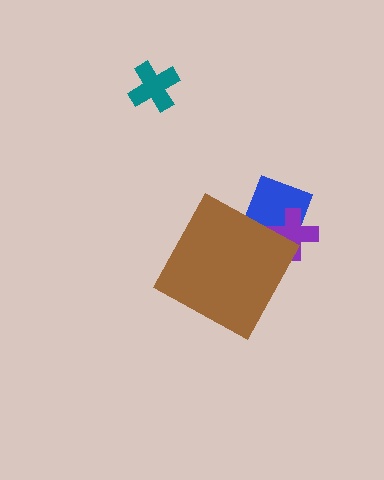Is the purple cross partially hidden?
Yes, the purple cross is partially hidden behind the brown diamond.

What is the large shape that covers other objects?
A brown diamond.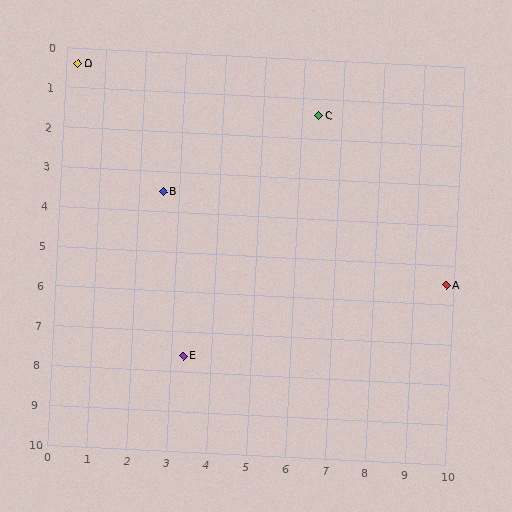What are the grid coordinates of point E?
Point E is at approximately (3.3, 7.6).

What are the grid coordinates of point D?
Point D is at approximately (0.3, 0.4).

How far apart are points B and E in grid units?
Points B and E are about 4.2 grid units apart.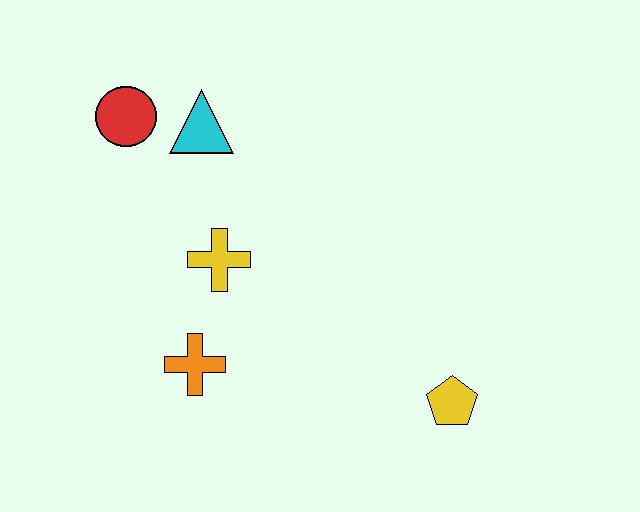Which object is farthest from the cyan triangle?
The yellow pentagon is farthest from the cyan triangle.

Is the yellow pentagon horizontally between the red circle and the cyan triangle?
No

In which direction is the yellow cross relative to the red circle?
The yellow cross is below the red circle.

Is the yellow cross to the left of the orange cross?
No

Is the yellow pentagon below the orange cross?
Yes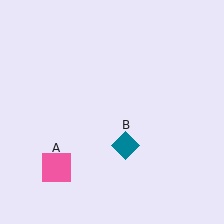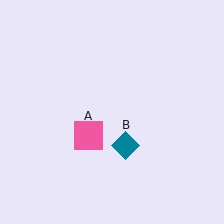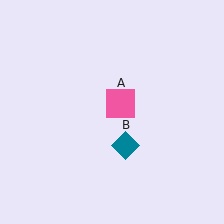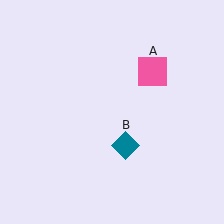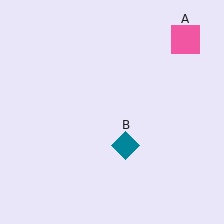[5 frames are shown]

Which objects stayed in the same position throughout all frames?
Teal diamond (object B) remained stationary.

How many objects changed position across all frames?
1 object changed position: pink square (object A).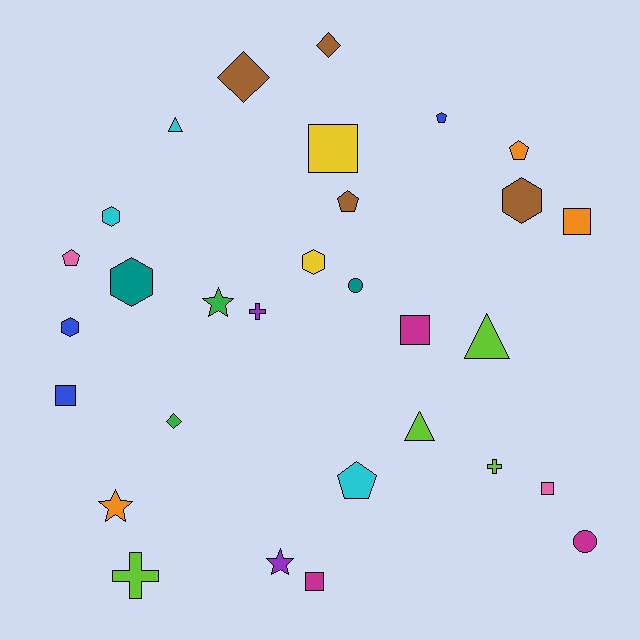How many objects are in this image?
There are 30 objects.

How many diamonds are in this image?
There are 3 diamonds.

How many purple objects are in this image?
There are 2 purple objects.